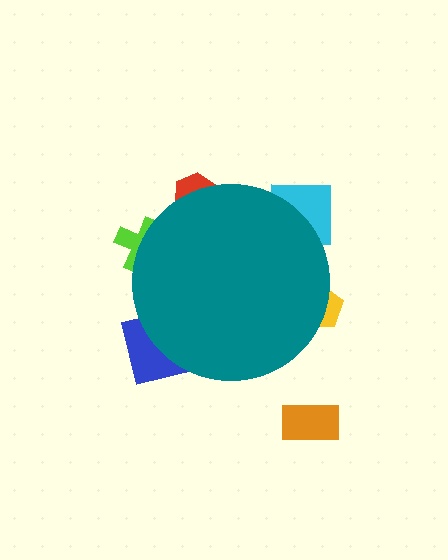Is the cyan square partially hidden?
Yes, the cyan square is partially hidden behind the teal circle.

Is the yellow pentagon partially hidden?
Yes, the yellow pentagon is partially hidden behind the teal circle.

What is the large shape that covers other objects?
A teal circle.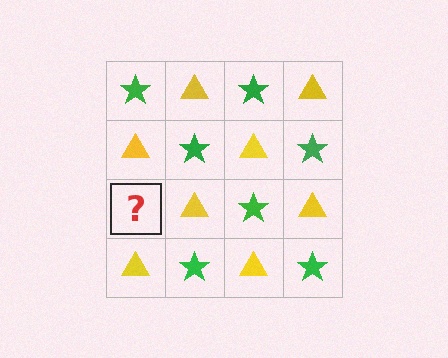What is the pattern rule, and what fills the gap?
The rule is that it alternates green star and yellow triangle in a checkerboard pattern. The gap should be filled with a green star.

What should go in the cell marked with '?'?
The missing cell should contain a green star.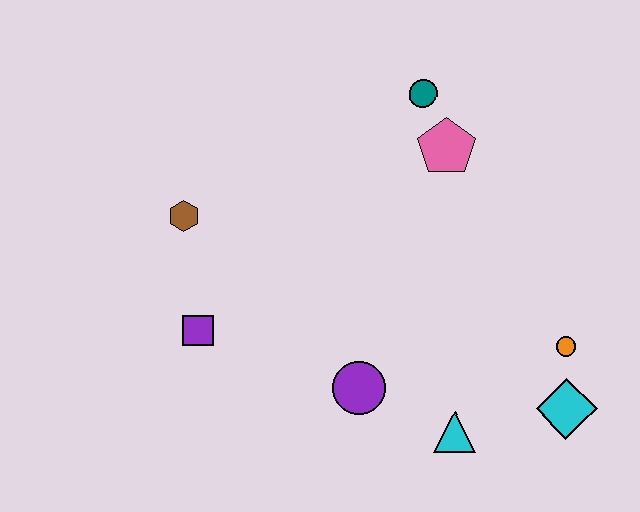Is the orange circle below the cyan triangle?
No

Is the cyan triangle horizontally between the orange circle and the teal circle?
Yes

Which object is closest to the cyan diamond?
The orange circle is closest to the cyan diamond.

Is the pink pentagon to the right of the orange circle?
No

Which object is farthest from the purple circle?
The teal circle is farthest from the purple circle.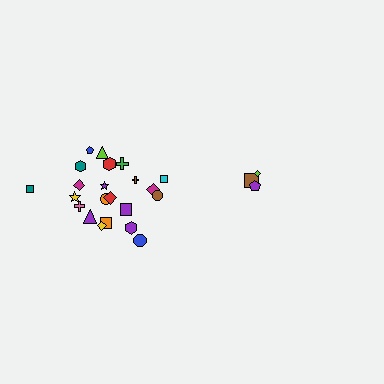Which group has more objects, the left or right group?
The left group.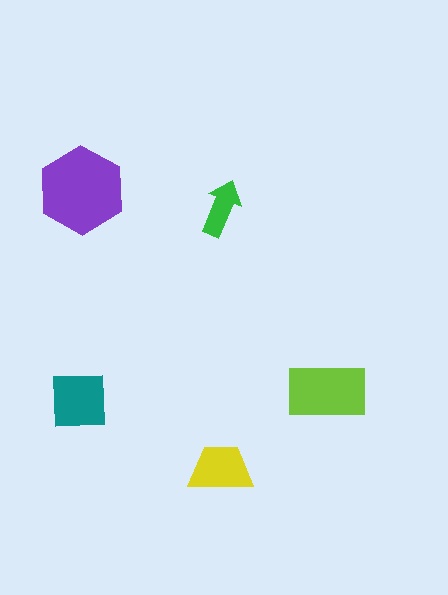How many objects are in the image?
There are 5 objects in the image.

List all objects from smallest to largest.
The green arrow, the yellow trapezoid, the teal square, the lime rectangle, the purple hexagon.